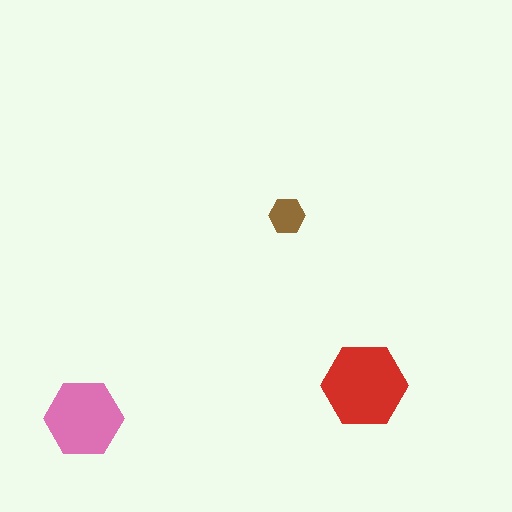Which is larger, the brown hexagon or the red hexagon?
The red one.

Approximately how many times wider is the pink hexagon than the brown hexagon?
About 2 times wider.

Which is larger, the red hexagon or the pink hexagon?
The red one.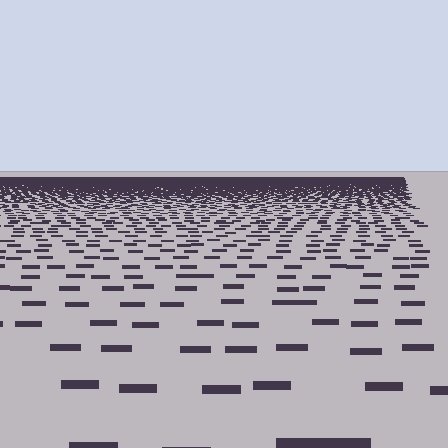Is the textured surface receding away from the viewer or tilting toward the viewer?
The surface is receding away from the viewer. Texture elements get smaller and denser toward the top.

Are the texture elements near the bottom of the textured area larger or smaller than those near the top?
Larger. Near the bottom, elements are closer to the viewer and appear at a bigger on-screen size.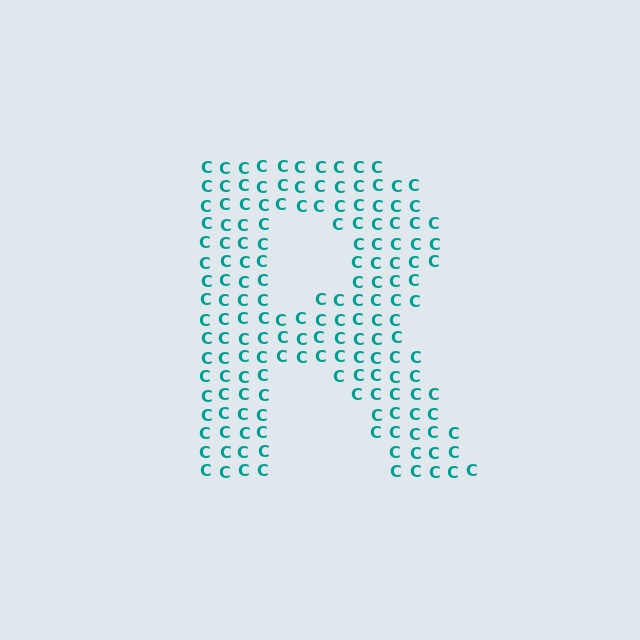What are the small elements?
The small elements are letter C's.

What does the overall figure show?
The overall figure shows the letter R.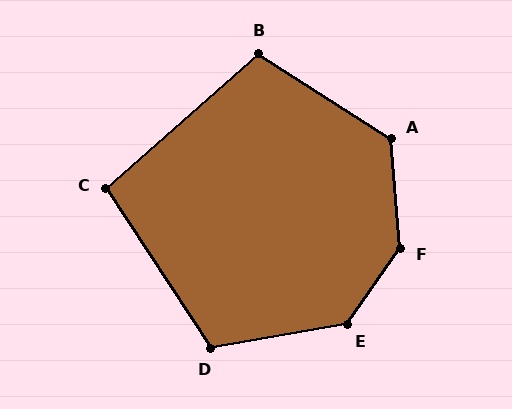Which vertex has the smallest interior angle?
C, at approximately 98 degrees.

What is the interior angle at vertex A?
Approximately 127 degrees (obtuse).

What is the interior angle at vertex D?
Approximately 113 degrees (obtuse).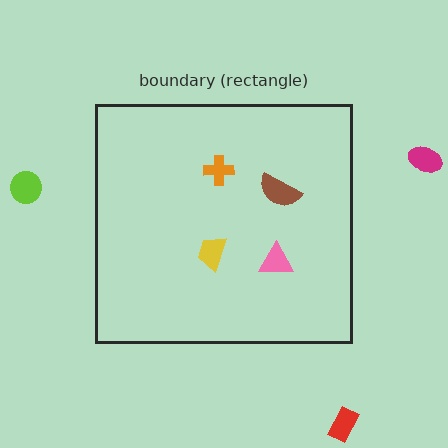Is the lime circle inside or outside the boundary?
Outside.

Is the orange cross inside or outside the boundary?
Inside.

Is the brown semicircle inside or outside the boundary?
Inside.